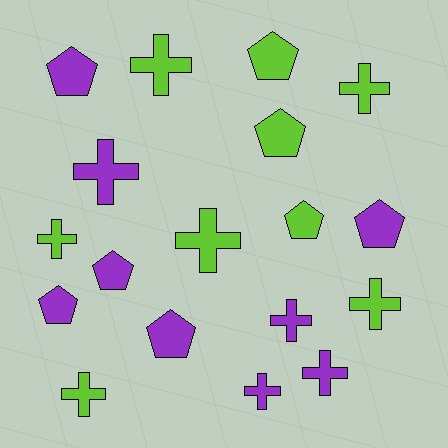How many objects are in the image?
There are 18 objects.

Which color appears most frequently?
Purple, with 9 objects.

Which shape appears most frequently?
Cross, with 10 objects.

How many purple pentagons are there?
There are 5 purple pentagons.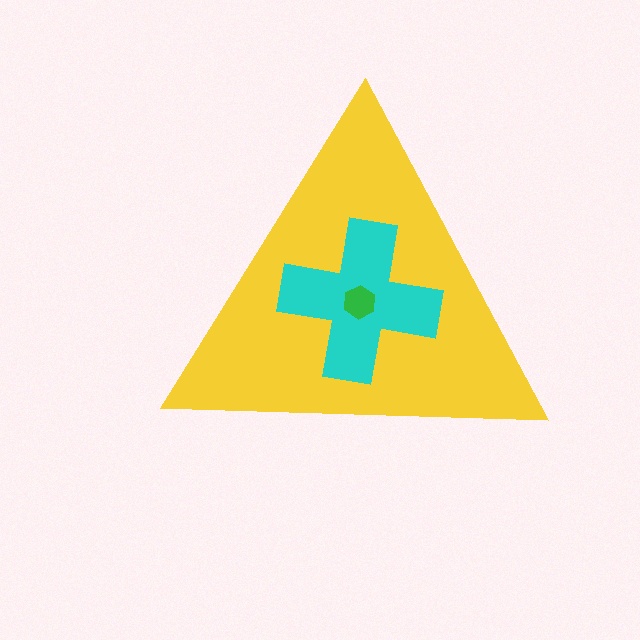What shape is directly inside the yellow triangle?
The cyan cross.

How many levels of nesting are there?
3.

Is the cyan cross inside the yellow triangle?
Yes.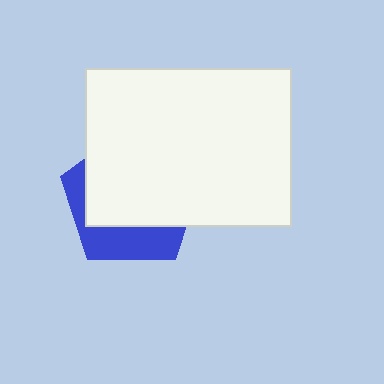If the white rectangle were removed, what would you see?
You would see the complete blue pentagon.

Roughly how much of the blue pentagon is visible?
A small part of it is visible (roughly 32%).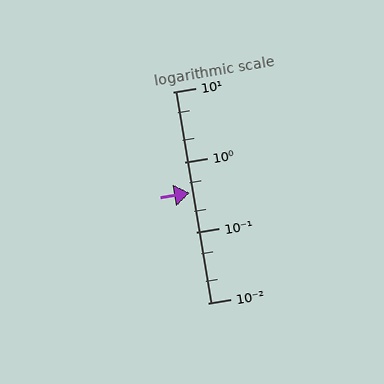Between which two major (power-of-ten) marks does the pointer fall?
The pointer is between 0.1 and 1.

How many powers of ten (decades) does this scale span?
The scale spans 3 decades, from 0.01 to 10.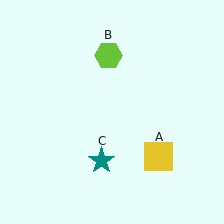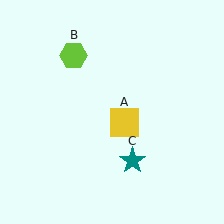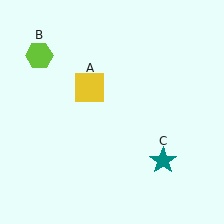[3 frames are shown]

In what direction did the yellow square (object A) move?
The yellow square (object A) moved up and to the left.